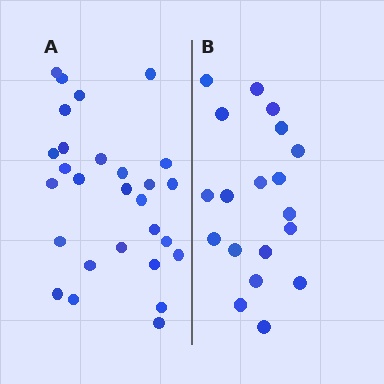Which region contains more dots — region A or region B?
Region A (the left region) has more dots.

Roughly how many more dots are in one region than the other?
Region A has roughly 8 or so more dots than region B.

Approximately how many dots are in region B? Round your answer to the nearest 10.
About 20 dots. (The exact count is 19, which rounds to 20.)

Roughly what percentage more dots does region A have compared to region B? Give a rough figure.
About 45% more.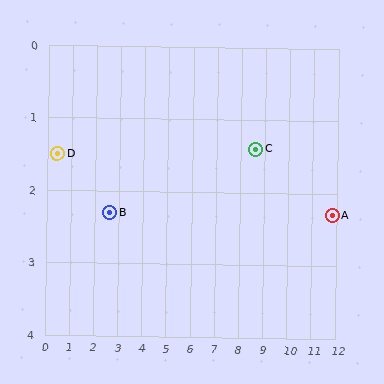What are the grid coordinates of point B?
Point B is at approximately (2.6, 2.3).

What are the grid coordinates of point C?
Point C is at approximately (8.6, 1.4).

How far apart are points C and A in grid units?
Points C and A are about 3.3 grid units apart.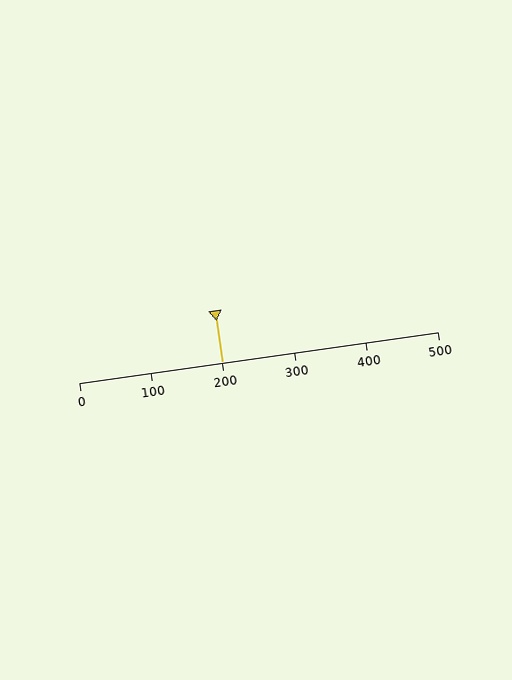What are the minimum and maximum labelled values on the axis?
The axis runs from 0 to 500.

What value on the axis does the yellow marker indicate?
The marker indicates approximately 200.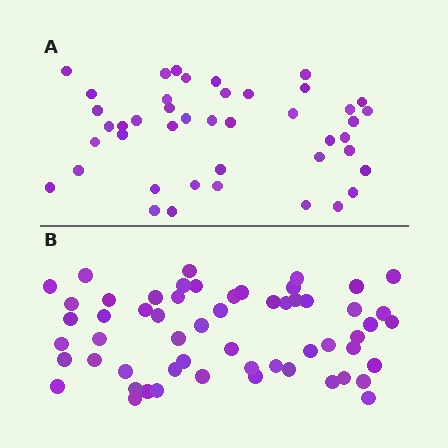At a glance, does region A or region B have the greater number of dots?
Region B (the bottom region) has more dots.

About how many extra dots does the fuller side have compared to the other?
Region B has approximately 15 more dots than region A.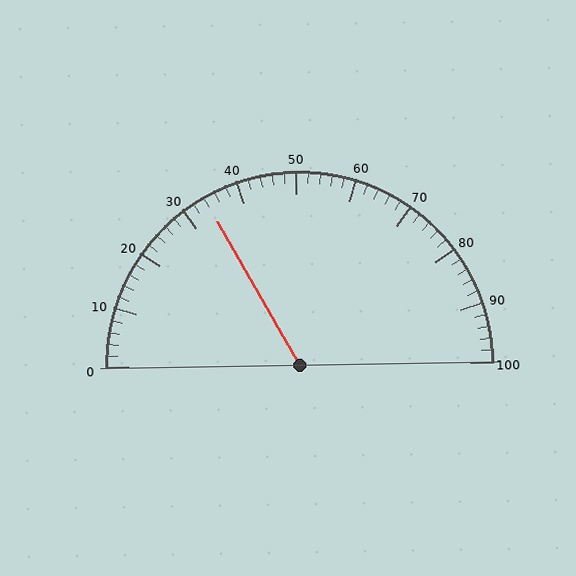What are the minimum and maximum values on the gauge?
The gauge ranges from 0 to 100.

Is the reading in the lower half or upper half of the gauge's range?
The reading is in the lower half of the range (0 to 100).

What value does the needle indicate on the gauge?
The needle indicates approximately 34.